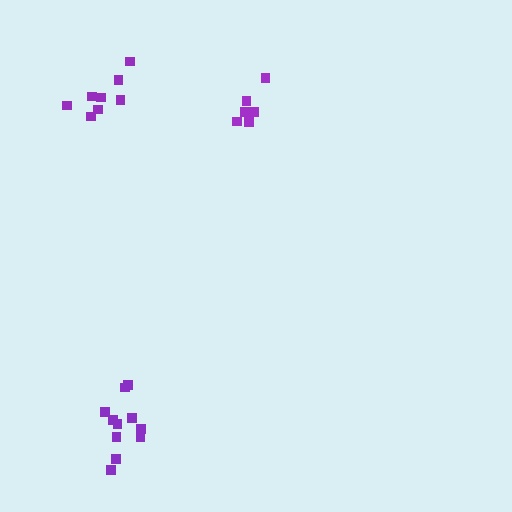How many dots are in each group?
Group 1: 6 dots, Group 2: 8 dots, Group 3: 11 dots (25 total).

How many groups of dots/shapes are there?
There are 3 groups.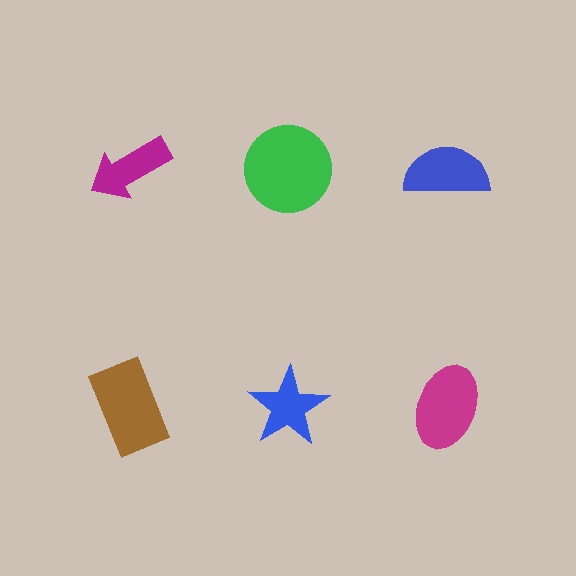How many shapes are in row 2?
3 shapes.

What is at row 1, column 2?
A green circle.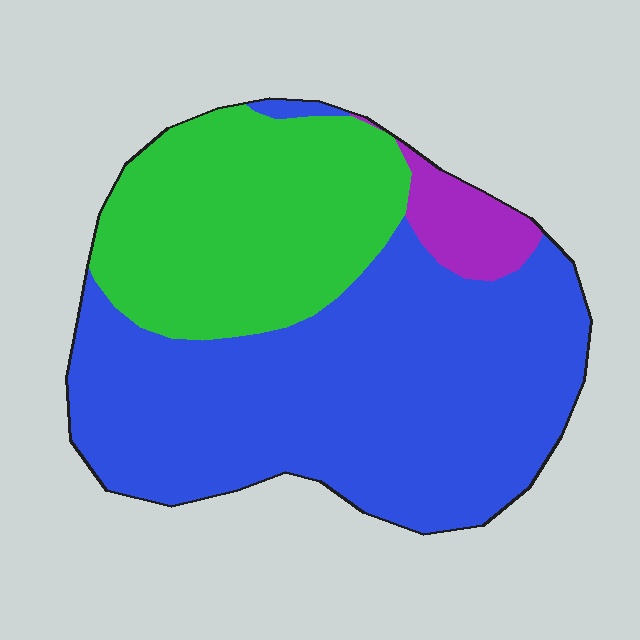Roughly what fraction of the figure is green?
Green covers 33% of the figure.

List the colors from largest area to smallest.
From largest to smallest: blue, green, purple.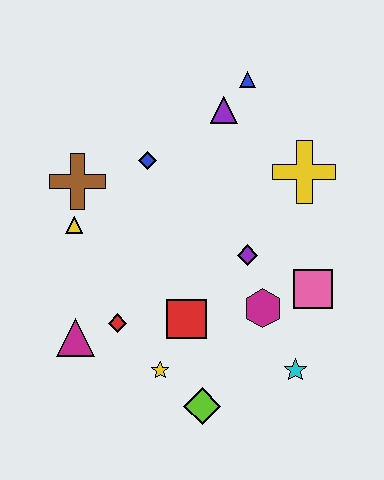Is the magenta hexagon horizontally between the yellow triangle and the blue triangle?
No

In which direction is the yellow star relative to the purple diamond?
The yellow star is below the purple diamond.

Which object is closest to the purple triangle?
The blue triangle is closest to the purple triangle.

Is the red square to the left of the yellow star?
No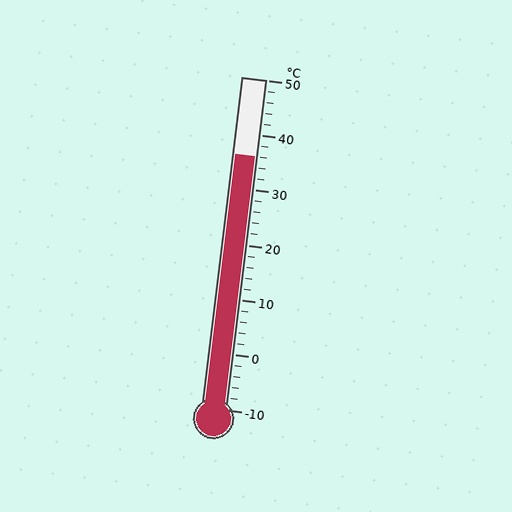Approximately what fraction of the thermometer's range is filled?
The thermometer is filled to approximately 75% of its range.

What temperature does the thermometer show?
The thermometer shows approximately 36°C.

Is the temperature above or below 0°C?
The temperature is above 0°C.